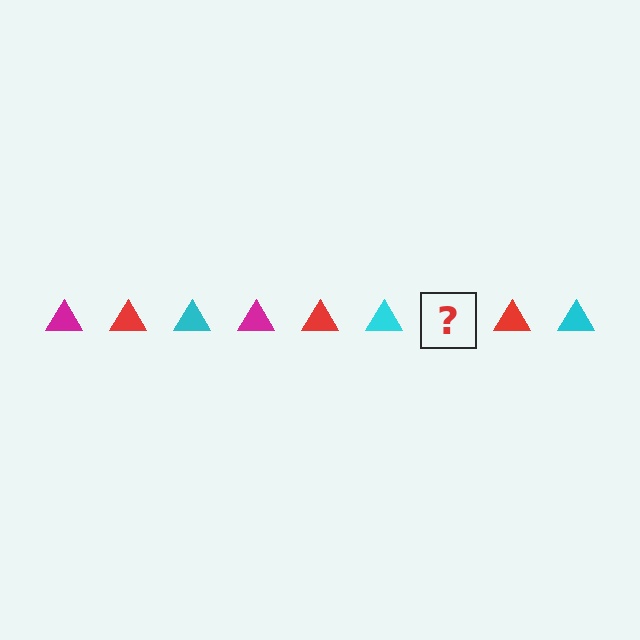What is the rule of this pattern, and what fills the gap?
The rule is that the pattern cycles through magenta, red, cyan triangles. The gap should be filled with a magenta triangle.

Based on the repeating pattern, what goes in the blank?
The blank should be a magenta triangle.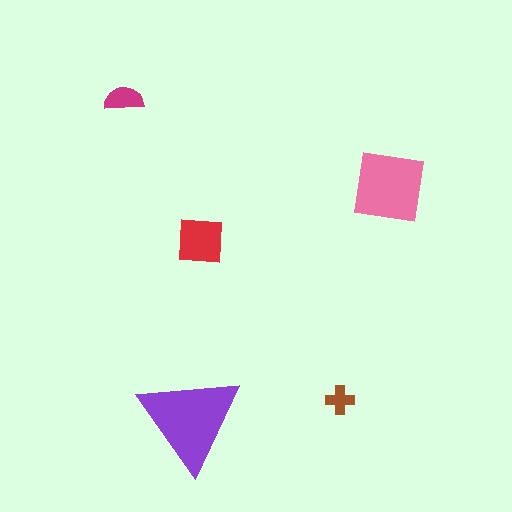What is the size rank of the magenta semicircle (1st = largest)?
4th.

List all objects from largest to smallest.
The purple triangle, the pink square, the red square, the magenta semicircle, the brown cross.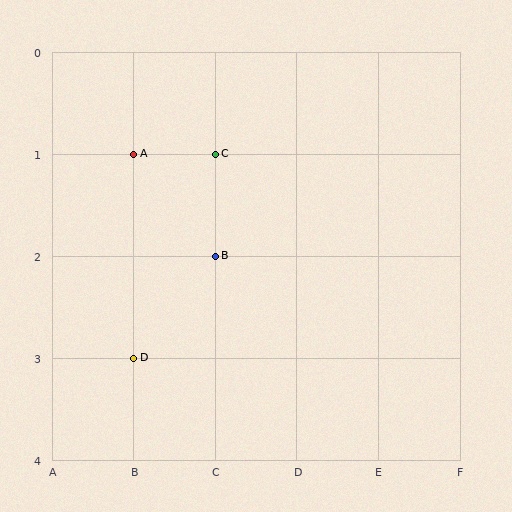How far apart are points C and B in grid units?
Points C and B are 1 row apart.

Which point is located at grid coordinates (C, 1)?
Point C is at (C, 1).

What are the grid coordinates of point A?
Point A is at grid coordinates (B, 1).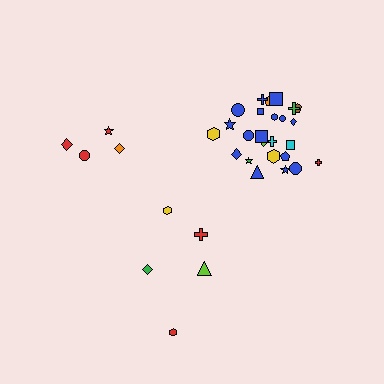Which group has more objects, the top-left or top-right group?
The top-right group.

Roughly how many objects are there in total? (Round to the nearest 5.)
Roughly 35 objects in total.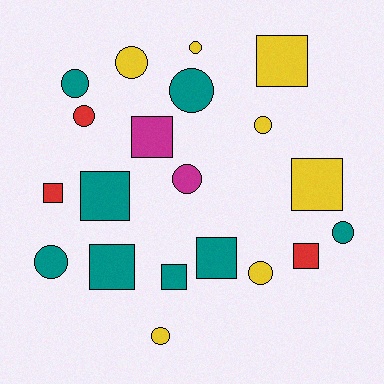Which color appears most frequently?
Teal, with 8 objects.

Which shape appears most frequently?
Circle, with 11 objects.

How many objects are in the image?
There are 20 objects.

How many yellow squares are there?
There are 2 yellow squares.